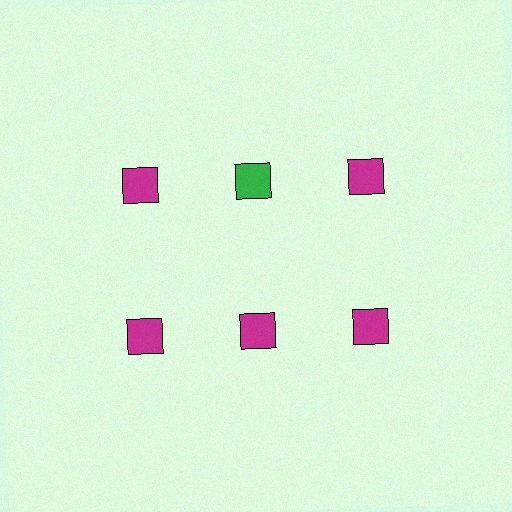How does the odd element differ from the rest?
It has a different color: green instead of magenta.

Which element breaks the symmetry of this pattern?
The green square in the top row, second from left column breaks the symmetry. All other shapes are magenta squares.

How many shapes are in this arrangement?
There are 6 shapes arranged in a grid pattern.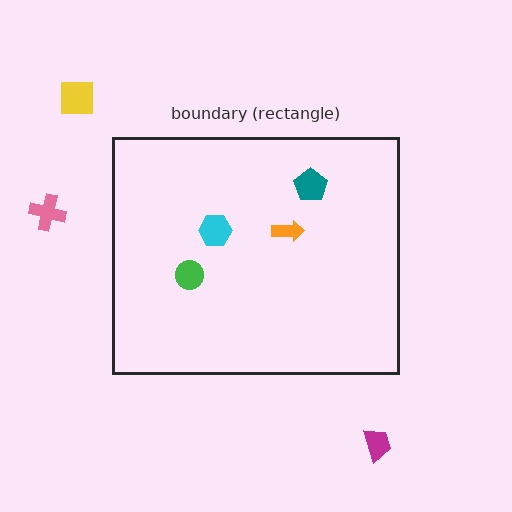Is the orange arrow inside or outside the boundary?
Inside.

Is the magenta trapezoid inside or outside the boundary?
Outside.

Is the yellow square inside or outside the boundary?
Outside.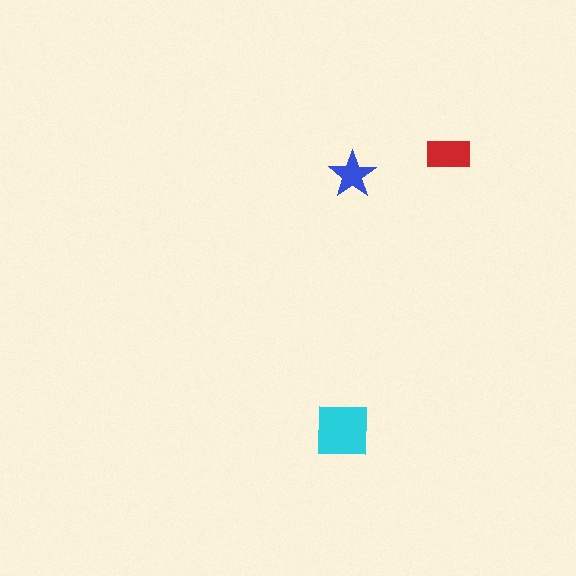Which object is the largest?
The cyan square.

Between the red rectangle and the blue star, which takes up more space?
The red rectangle.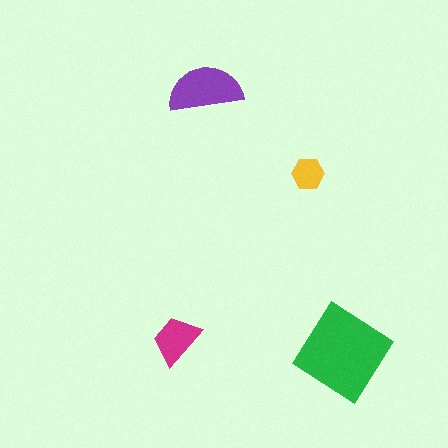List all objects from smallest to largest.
The yellow hexagon, the magenta trapezoid, the purple semicircle, the green diamond.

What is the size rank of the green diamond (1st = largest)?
1st.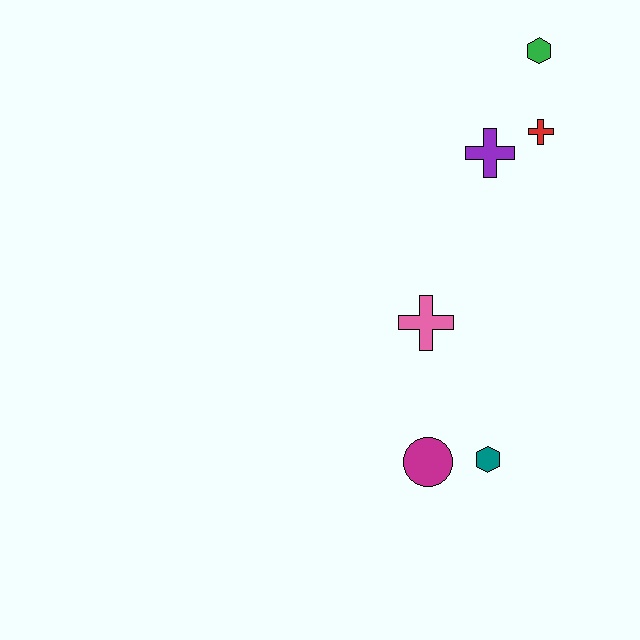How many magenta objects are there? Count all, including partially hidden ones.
There is 1 magenta object.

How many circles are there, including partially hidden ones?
There is 1 circle.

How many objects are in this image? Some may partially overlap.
There are 6 objects.